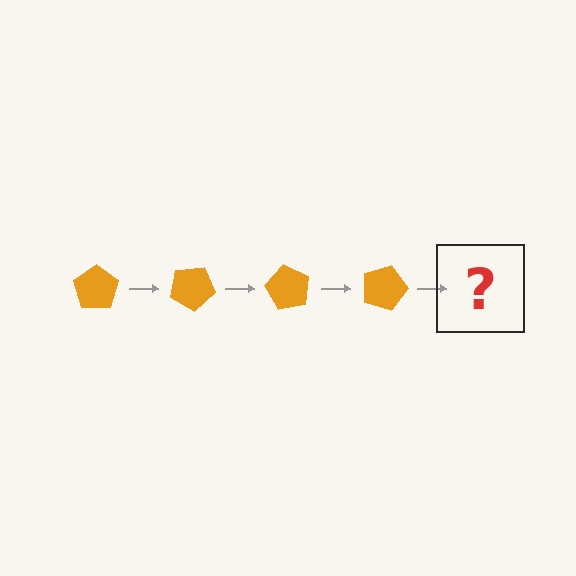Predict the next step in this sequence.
The next step is an orange pentagon rotated 120 degrees.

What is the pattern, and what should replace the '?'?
The pattern is that the pentagon rotates 30 degrees each step. The '?' should be an orange pentagon rotated 120 degrees.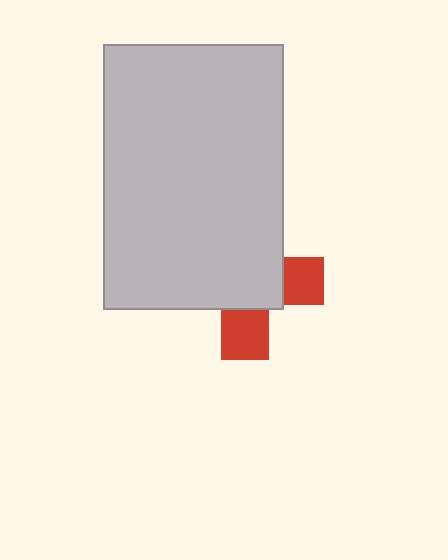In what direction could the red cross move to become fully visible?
The red cross could move toward the lower-right. That would shift it out from behind the light gray rectangle entirely.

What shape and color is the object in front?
The object in front is a light gray rectangle.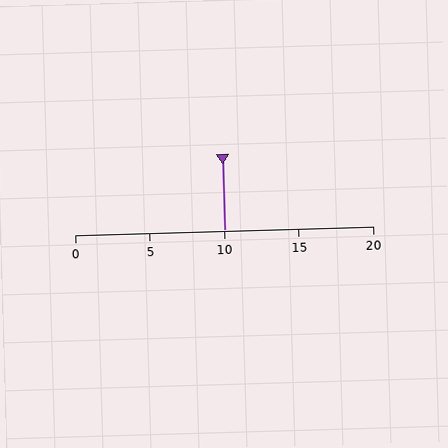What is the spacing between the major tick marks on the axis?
The major ticks are spaced 5 apart.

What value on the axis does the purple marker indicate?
The marker indicates approximately 10.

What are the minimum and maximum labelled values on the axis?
The axis runs from 0 to 20.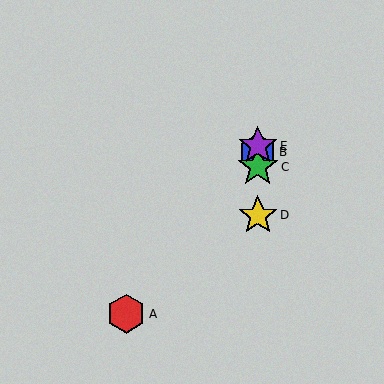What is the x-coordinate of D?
Object D is at x≈258.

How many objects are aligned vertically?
4 objects (B, C, D, E) are aligned vertically.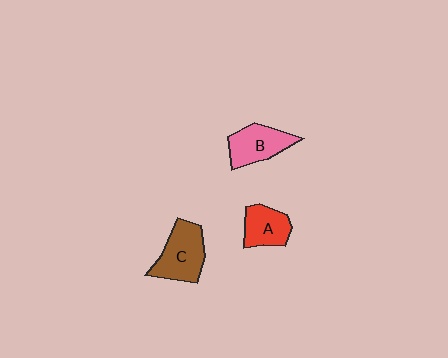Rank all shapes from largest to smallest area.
From largest to smallest: C (brown), B (pink), A (red).